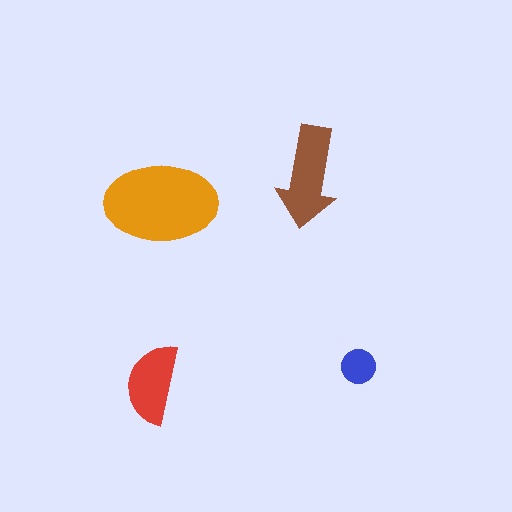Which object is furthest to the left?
The red semicircle is leftmost.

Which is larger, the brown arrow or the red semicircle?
The brown arrow.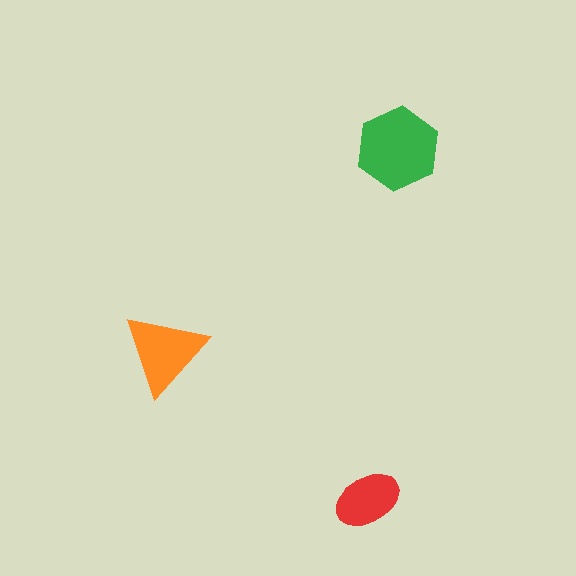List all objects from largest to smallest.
The green hexagon, the orange triangle, the red ellipse.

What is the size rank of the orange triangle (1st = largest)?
2nd.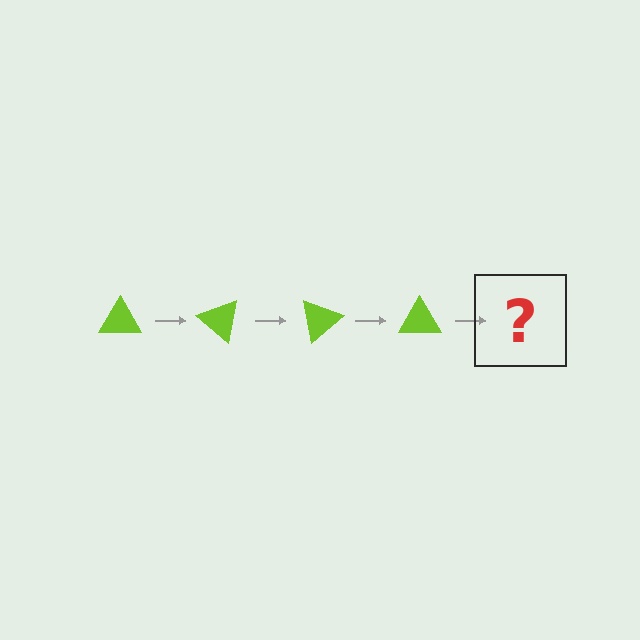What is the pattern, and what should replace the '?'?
The pattern is that the triangle rotates 40 degrees each step. The '?' should be a lime triangle rotated 160 degrees.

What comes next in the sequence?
The next element should be a lime triangle rotated 160 degrees.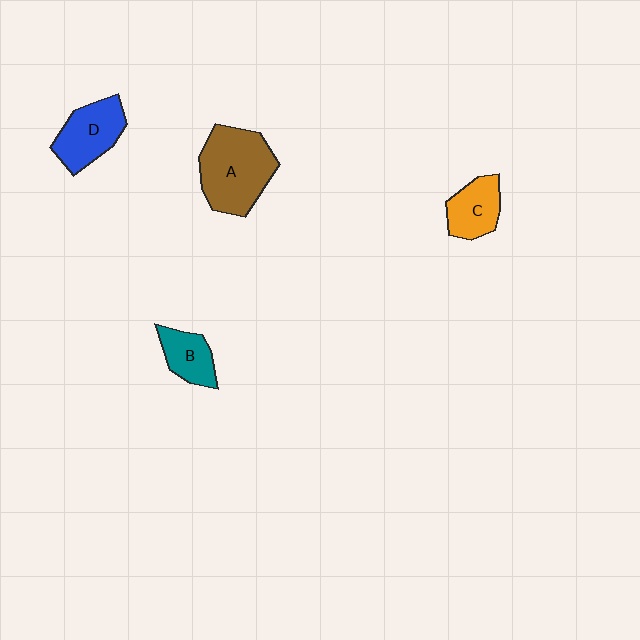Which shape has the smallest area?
Shape B (teal).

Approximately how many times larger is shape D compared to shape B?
Approximately 1.5 times.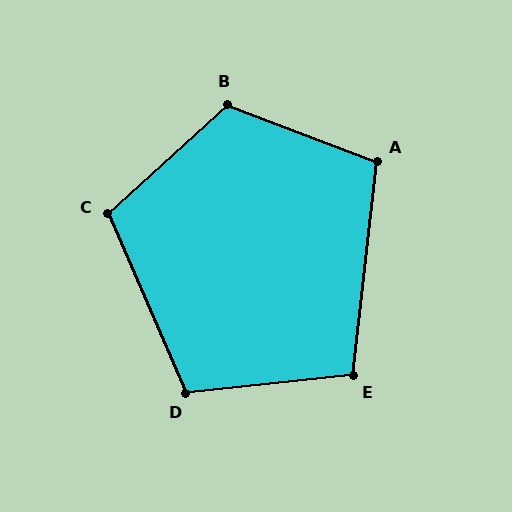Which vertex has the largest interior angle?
B, at approximately 117 degrees.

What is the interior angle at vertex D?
Approximately 107 degrees (obtuse).